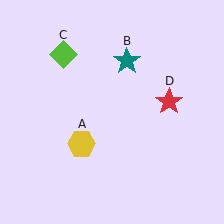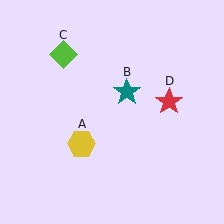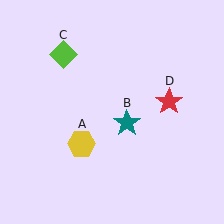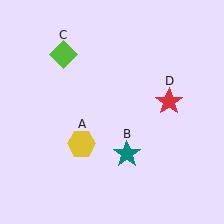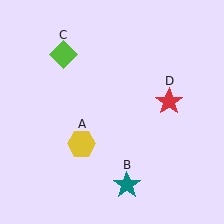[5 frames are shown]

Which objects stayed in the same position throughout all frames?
Yellow hexagon (object A) and lime diamond (object C) and red star (object D) remained stationary.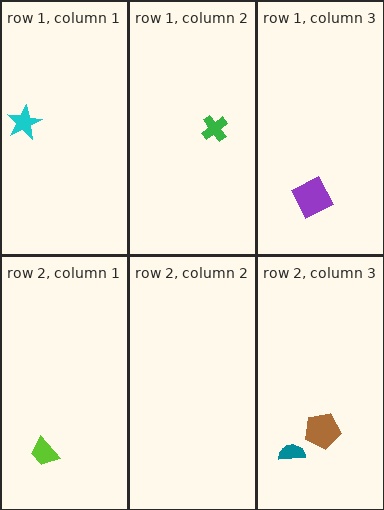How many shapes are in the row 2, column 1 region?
1.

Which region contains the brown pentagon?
The row 2, column 3 region.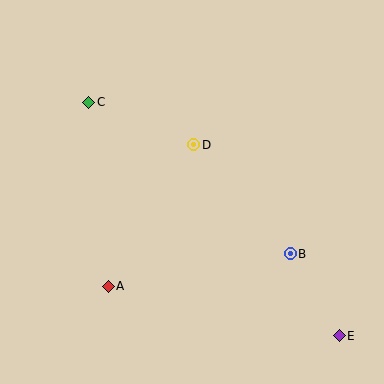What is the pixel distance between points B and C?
The distance between B and C is 252 pixels.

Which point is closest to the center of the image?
Point D at (194, 145) is closest to the center.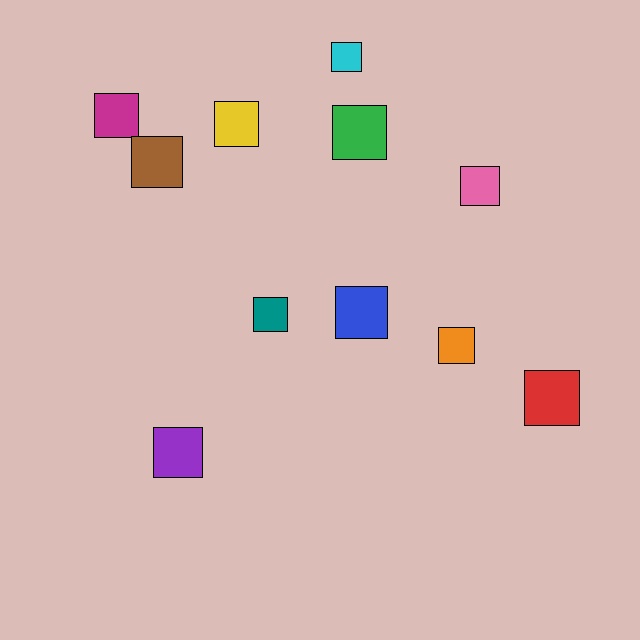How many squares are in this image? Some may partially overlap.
There are 11 squares.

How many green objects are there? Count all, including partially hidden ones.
There is 1 green object.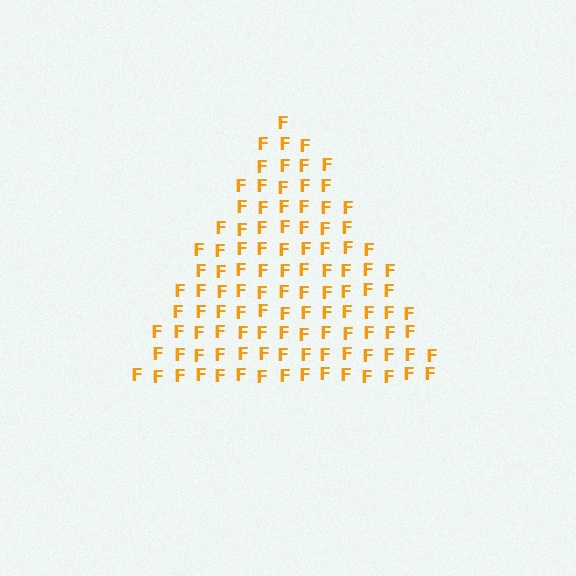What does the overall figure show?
The overall figure shows a triangle.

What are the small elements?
The small elements are letter F's.